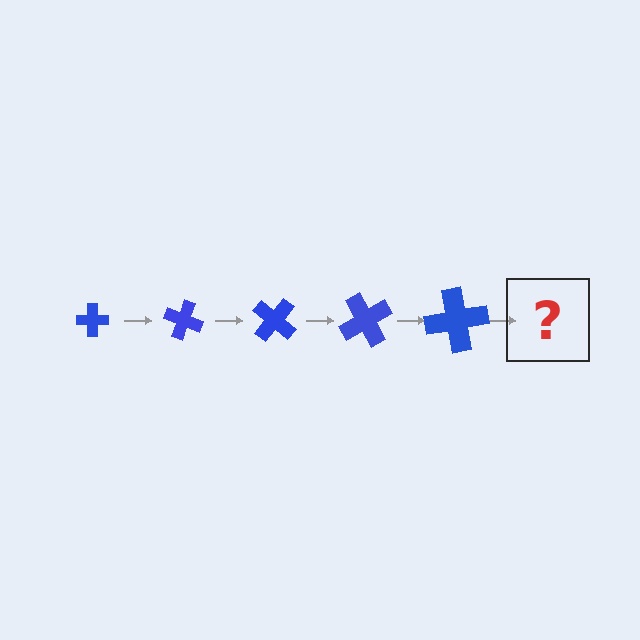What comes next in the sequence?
The next element should be a cross, larger than the previous one and rotated 100 degrees from the start.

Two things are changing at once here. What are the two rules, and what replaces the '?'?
The two rules are that the cross grows larger each step and it rotates 20 degrees each step. The '?' should be a cross, larger than the previous one and rotated 100 degrees from the start.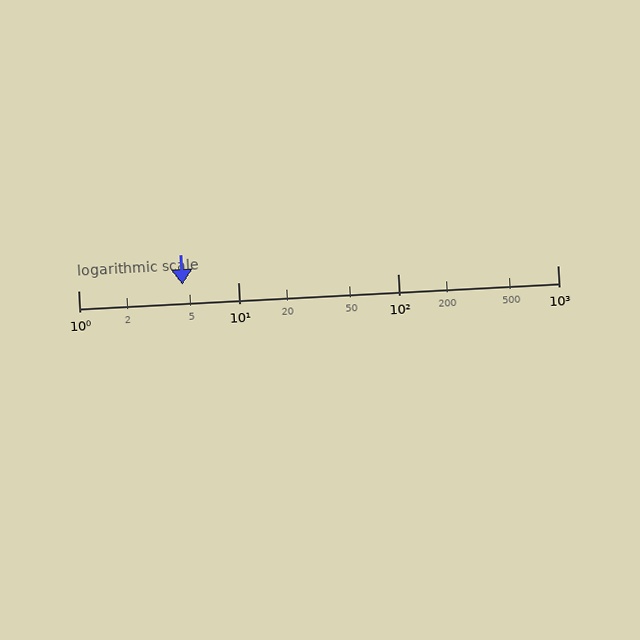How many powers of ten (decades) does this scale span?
The scale spans 3 decades, from 1 to 1000.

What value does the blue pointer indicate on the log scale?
The pointer indicates approximately 4.5.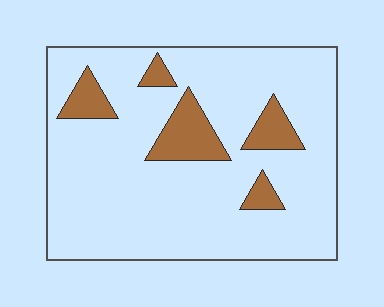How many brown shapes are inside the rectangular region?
5.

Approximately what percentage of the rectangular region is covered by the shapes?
Approximately 15%.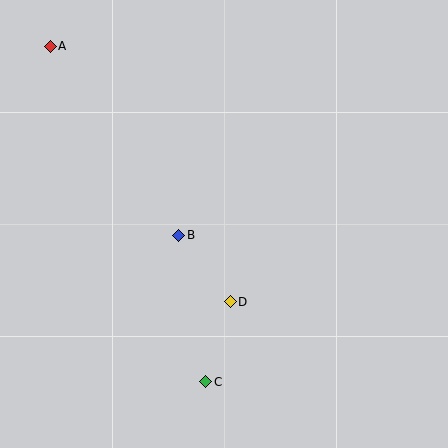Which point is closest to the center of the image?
Point B at (179, 235) is closest to the center.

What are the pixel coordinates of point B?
Point B is at (179, 235).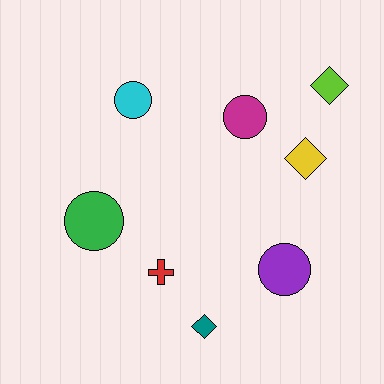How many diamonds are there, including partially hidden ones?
There are 3 diamonds.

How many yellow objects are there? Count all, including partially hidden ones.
There is 1 yellow object.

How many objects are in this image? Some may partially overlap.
There are 8 objects.